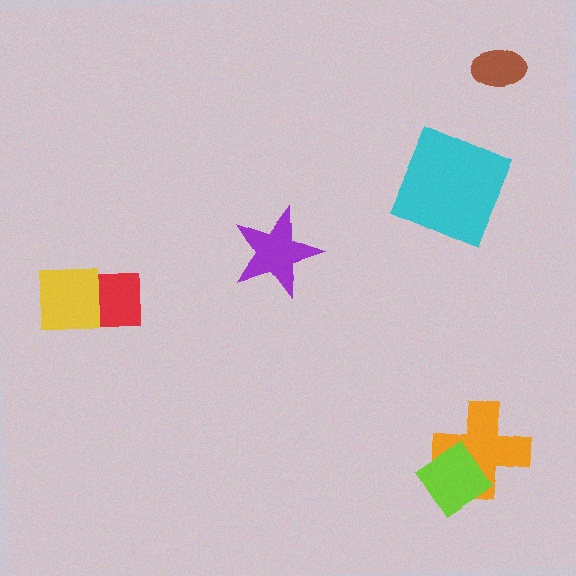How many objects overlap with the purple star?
0 objects overlap with the purple star.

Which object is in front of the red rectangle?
The yellow square is in front of the red rectangle.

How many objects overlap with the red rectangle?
1 object overlaps with the red rectangle.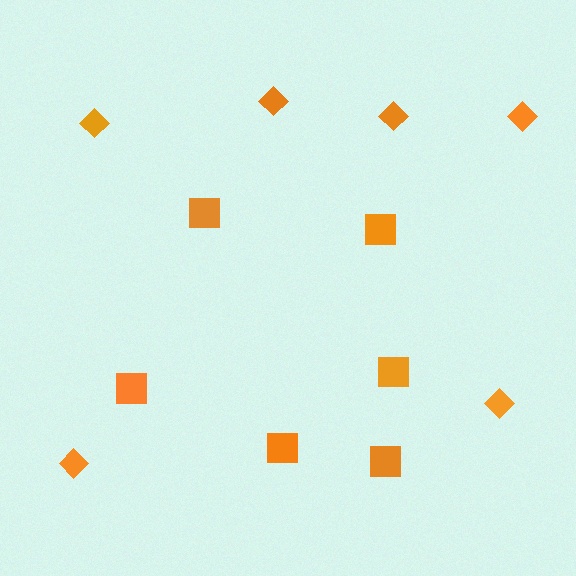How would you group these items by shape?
There are 2 groups: one group of diamonds (6) and one group of squares (6).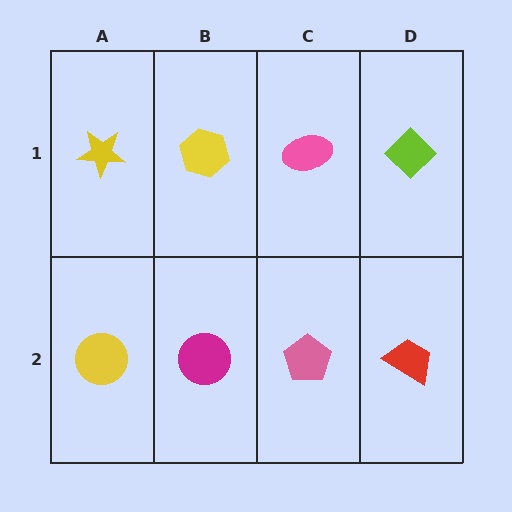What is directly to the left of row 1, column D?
A pink ellipse.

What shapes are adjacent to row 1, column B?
A magenta circle (row 2, column B), a yellow star (row 1, column A), a pink ellipse (row 1, column C).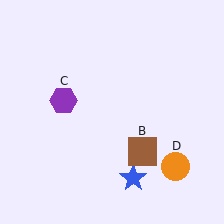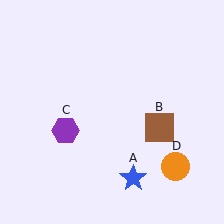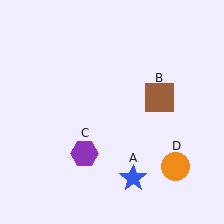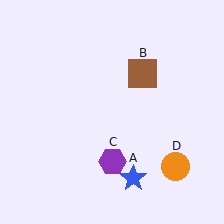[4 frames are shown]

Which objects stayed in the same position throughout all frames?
Blue star (object A) and orange circle (object D) remained stationary.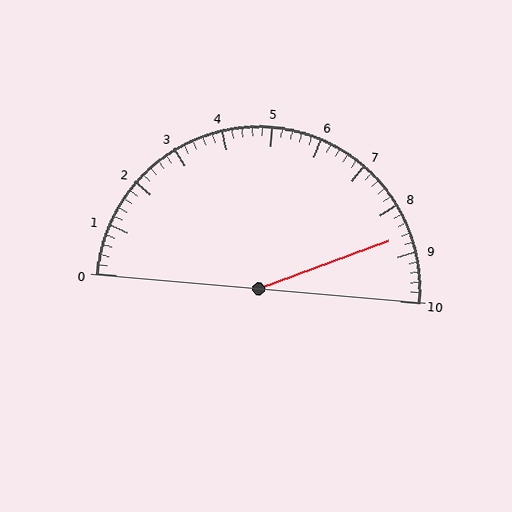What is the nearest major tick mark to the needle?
The nearest major tick mark is 9.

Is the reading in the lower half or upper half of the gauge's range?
The reading is in the upper half of the range (0 to 10).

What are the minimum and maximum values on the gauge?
The gauge ranges from 0 to 10.